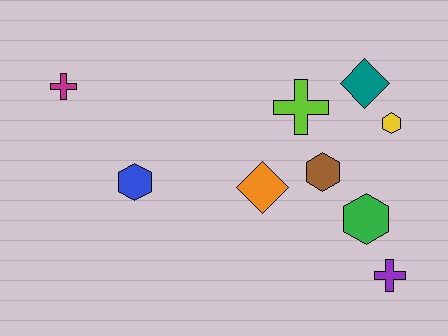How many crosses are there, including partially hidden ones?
There are 3 crosses.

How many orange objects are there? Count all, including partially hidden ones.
There is 1 orange object.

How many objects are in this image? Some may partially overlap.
There are 9 objects.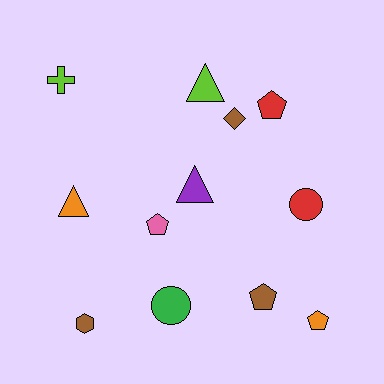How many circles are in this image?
There are 2 circles.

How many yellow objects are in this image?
There are no yellow objects.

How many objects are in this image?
There are 12 objects.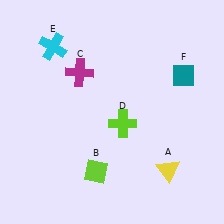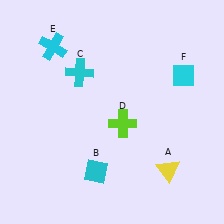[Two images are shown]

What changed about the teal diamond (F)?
In Image 1, F is teal. In Image 2, it changed to cyan.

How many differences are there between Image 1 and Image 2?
There are 3 differences between the two images.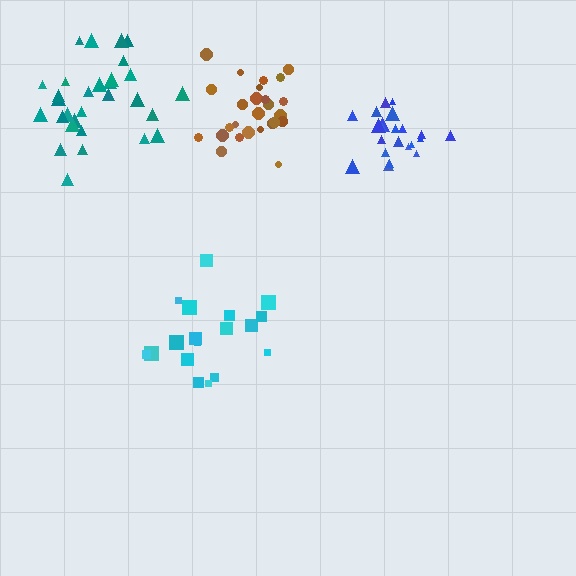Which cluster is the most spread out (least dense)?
Cyan.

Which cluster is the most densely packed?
Blue.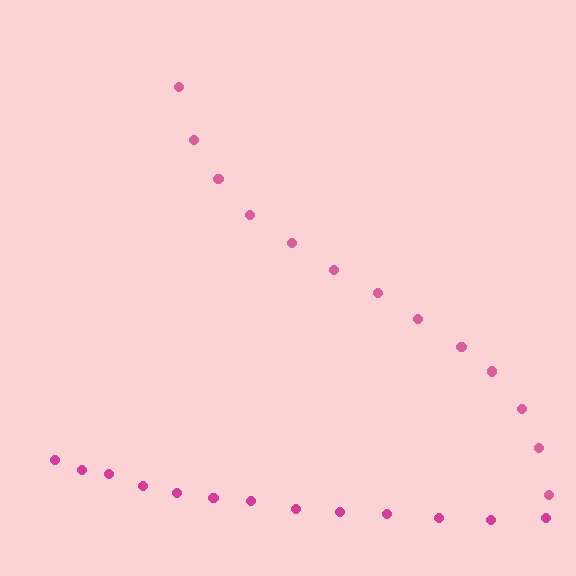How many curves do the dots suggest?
There are 2 distinct paths.